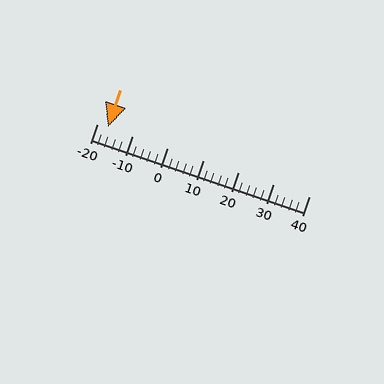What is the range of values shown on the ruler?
The ruler shows values from -20 to 40.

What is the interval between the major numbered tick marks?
The major tick marks are spaced 10 units apart.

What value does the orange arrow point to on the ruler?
The orange arrow points to approximately -17.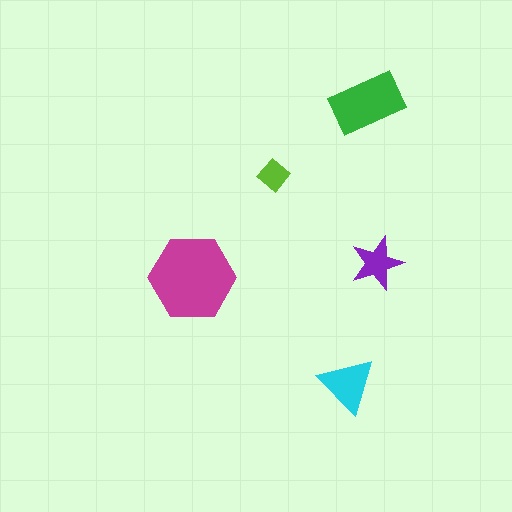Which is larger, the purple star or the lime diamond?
The purple star.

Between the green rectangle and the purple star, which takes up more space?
The green rectangle.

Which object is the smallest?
The lime diamond.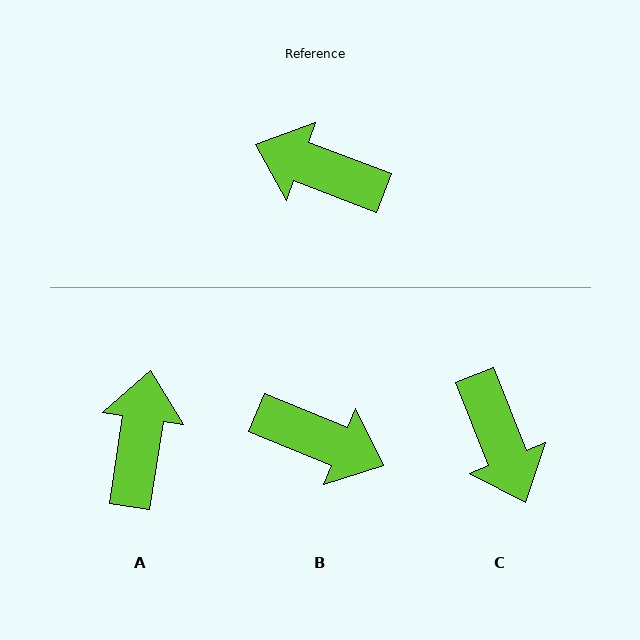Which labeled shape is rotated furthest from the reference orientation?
B, about 178 degrees away.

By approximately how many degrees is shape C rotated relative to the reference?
Approximately 132 degrees counter-clockwise.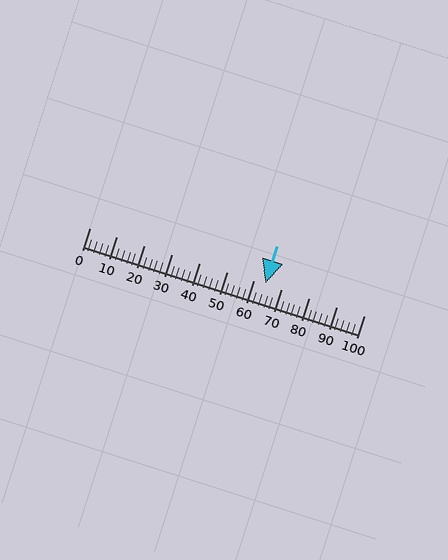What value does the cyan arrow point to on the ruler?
The cyan arrow points to approximately 64.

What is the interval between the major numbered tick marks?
The major tick marks are spaced 10 units apart.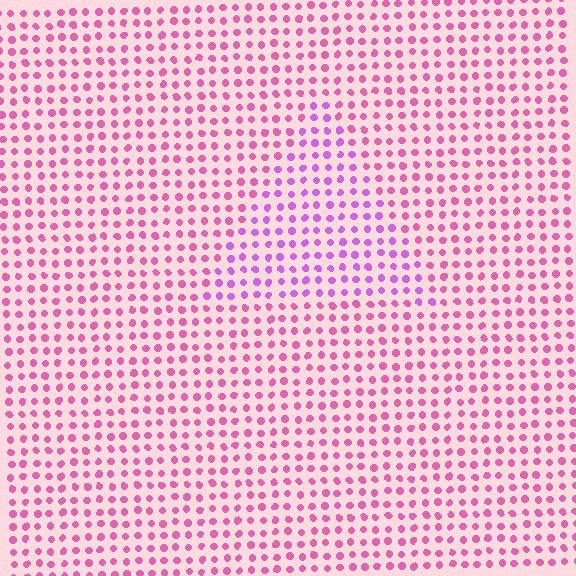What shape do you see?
I see a triangle.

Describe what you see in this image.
The image is filled with small pink elements in a uniform arrangement. A triangle-shaped region is visible where the elements are tinted to a slightly different hue, forming a subtle color boundary.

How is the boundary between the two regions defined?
The boundary is defined purely by a slight shift in hue (about 32 degrees). Spacing, size, and orientation are identical on both sides.